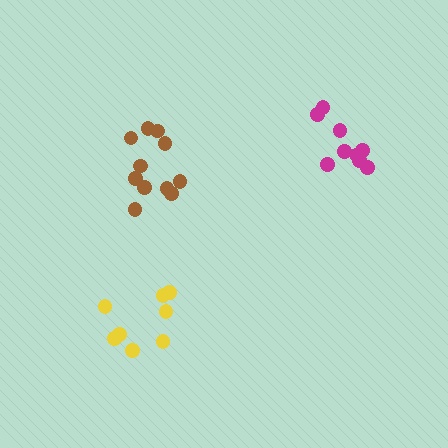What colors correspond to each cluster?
The clusters are colored: yellow, magenta, brown.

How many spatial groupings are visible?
There are 3 spatial groupings.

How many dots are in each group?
Group 1: 8 dots, Group 2: 9 dots, Group 3: 11 dots (28 total).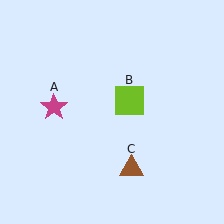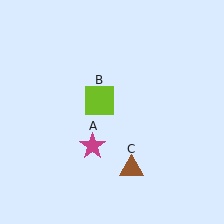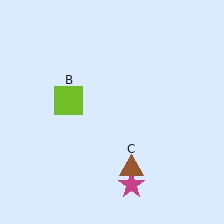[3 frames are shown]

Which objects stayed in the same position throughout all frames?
Brown triangle (object C) remained stationary.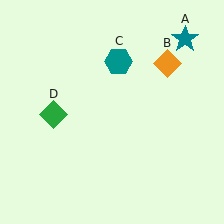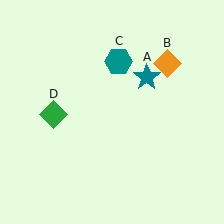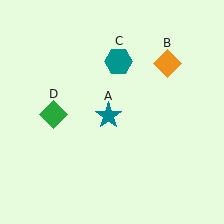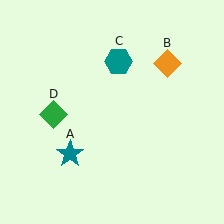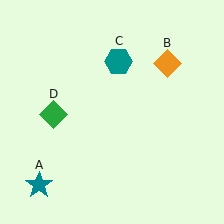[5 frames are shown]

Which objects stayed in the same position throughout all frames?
Orange diamond (object B) and teal hexagon (object C) and green diamond (object D) remained stationary.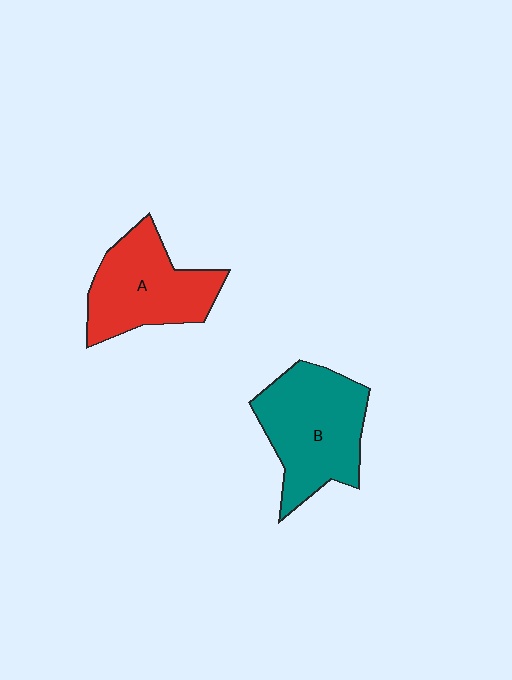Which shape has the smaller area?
Shape A (red).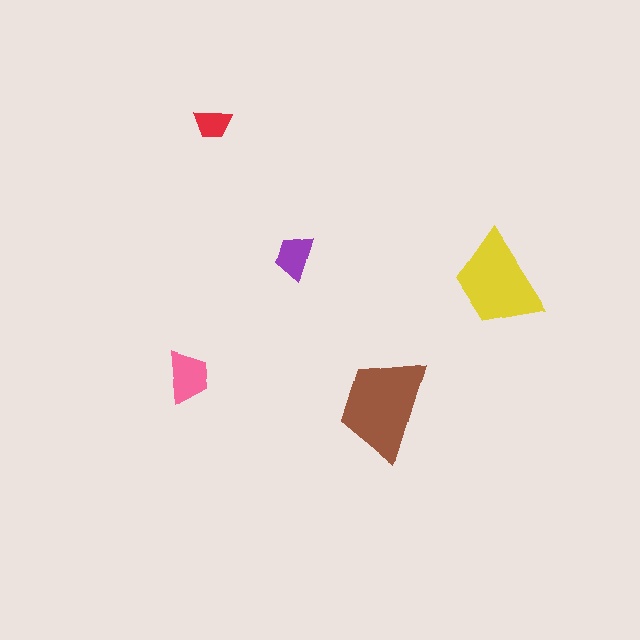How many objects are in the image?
There are 5 objects in the image.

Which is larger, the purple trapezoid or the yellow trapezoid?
The yellow one.